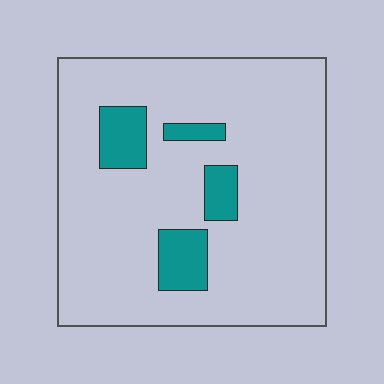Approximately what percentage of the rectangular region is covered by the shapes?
Approximately 15%.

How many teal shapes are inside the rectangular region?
4.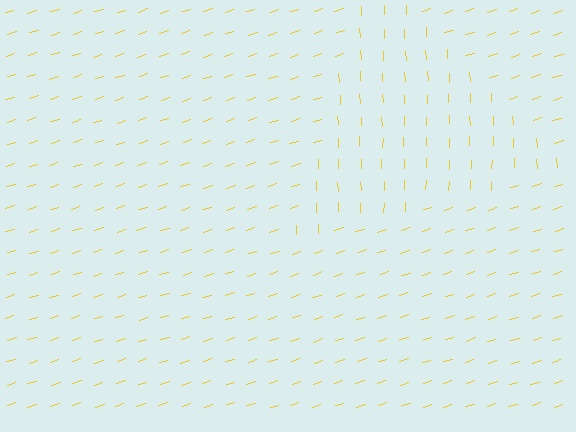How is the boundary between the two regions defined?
The boundary is defined purely by a change in line orientation (approximately 72 degrees difference). All lines are the same color and thickness.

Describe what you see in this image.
The image is filled with small yellow line segments. A triangle region in the image has lines oriented differently from the surrounding lines, creating a visible texture boundary.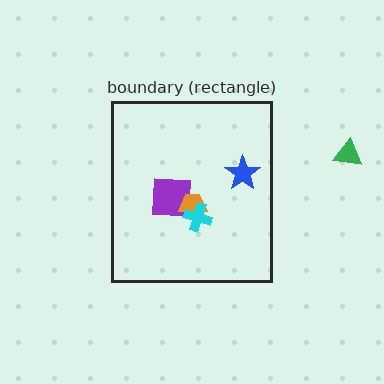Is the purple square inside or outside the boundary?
Inside.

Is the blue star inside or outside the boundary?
Inside.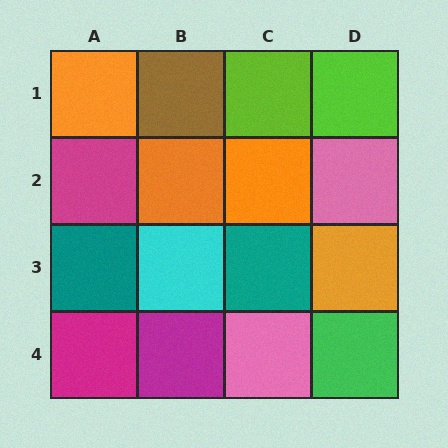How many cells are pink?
2 cells are pink.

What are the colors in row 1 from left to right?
Orange, brown, lime, lime.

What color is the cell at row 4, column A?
Magenta.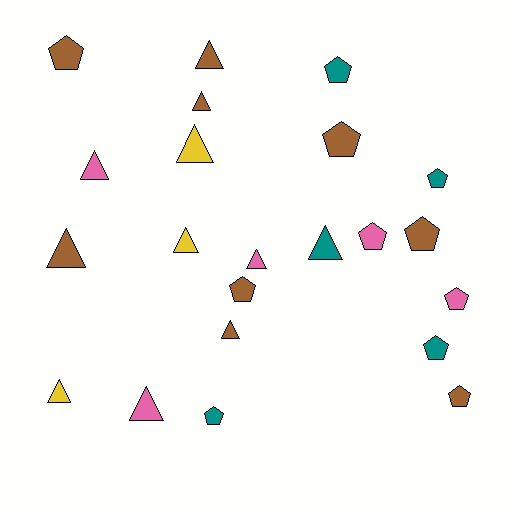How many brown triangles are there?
There are 4 brown triangles.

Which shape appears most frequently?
Pentagon, with 11 objects.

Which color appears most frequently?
Brown, with 9 objects.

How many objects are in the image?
There are 22 objects.